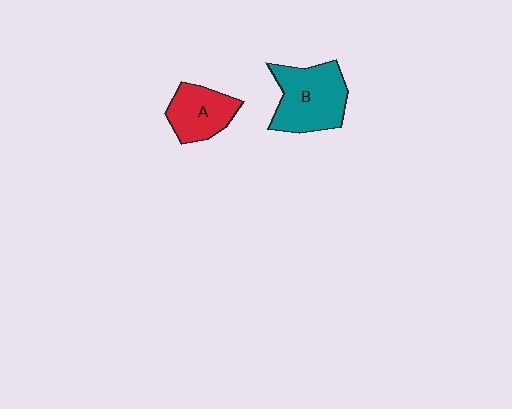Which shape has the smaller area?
Shape A (red).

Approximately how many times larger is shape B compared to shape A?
Approximately 1.5 times.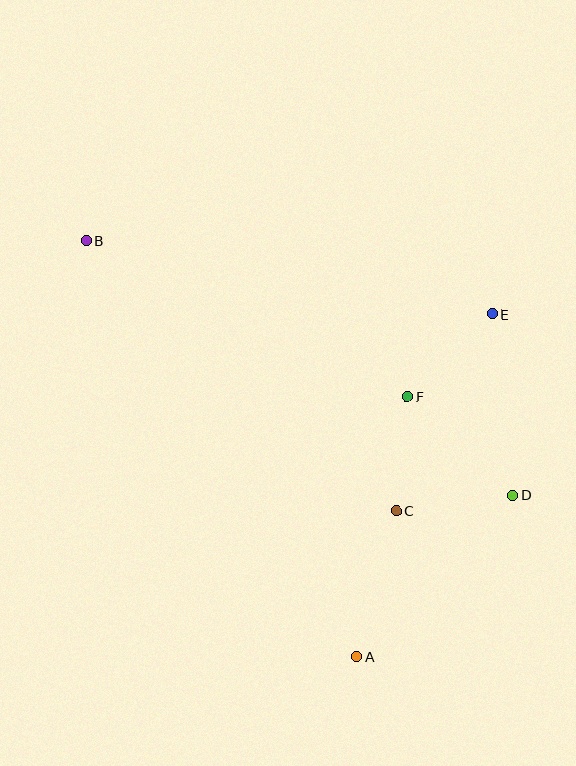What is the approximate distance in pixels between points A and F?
The distance between A and F is approximately 265 pixels.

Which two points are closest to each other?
Points C and F are closest to each other.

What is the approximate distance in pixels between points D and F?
The distance between D and F is approximately 144 pixels.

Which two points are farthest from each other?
Points B and D are farthest from each other.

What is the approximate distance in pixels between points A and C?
The distance between A and C is approximately 151 pixels.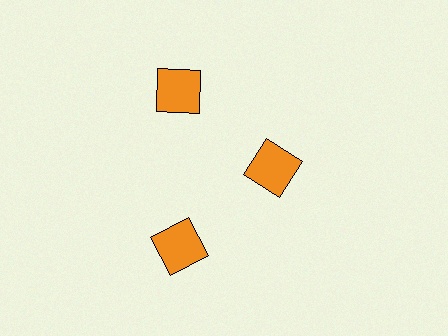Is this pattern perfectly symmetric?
No. The 3 orange squares are arranged in a ring, but one element near the 3 o'clock position is pulled inward toward the center, breaking the 3-fold rotational symmetry.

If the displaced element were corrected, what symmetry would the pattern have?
It would have 3-fold rotational symmetry — the pattern would map onto itself every 120 degrees.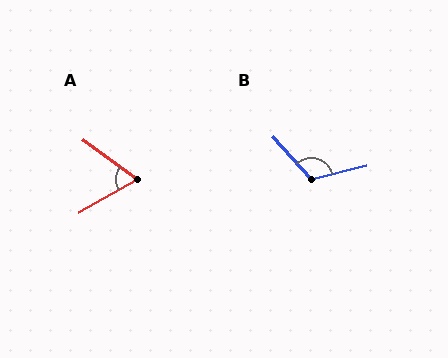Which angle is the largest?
B, at approximately 118 degrees.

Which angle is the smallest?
A, at approximately 65 degrees.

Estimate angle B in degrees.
Approximately 118 degrees.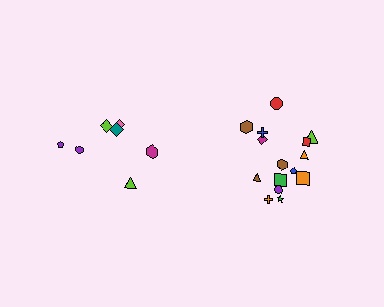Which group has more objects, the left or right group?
The right group.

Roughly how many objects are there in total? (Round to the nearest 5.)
Roughly 20 objects in total.